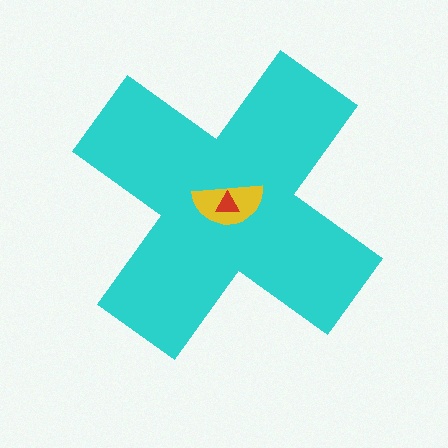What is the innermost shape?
The red triangle.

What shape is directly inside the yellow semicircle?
The red triangle.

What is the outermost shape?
The cyan cross.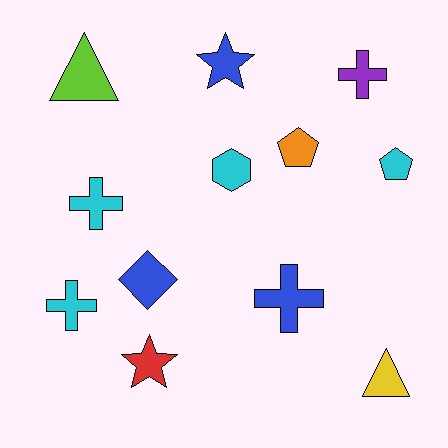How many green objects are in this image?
There are no green objects.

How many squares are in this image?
There are no squares.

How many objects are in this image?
There are 12 objects.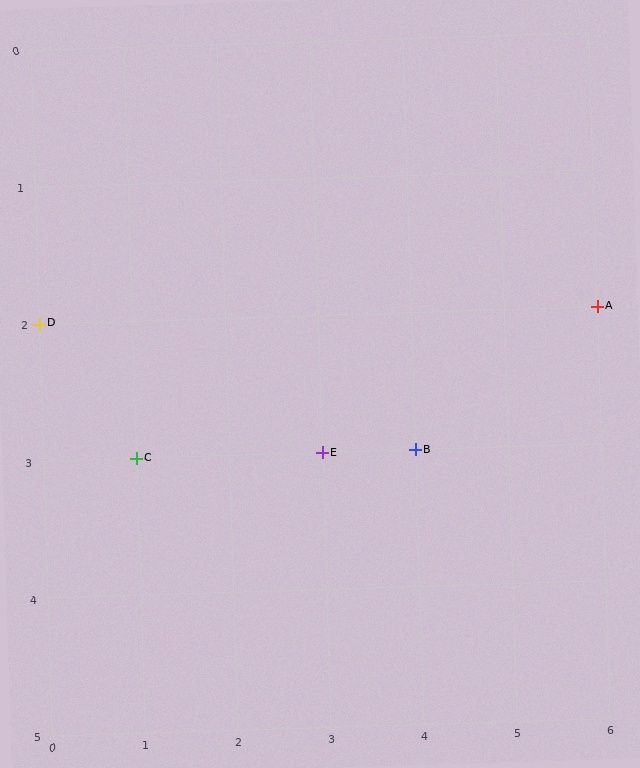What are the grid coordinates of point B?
Point B is at grid coordinates (4, 3).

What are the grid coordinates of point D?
Point D is at grid coordinates (0, 2).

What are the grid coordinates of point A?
Point A is at grid coordinates (6, 2).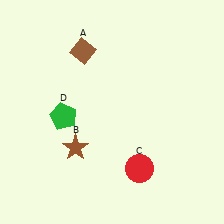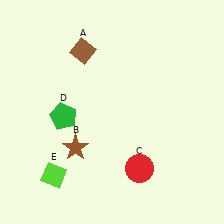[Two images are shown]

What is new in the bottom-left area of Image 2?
A lime diamond (E) was added in the bottom-left area of Image 2.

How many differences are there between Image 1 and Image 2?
There is 1 difference between the two images.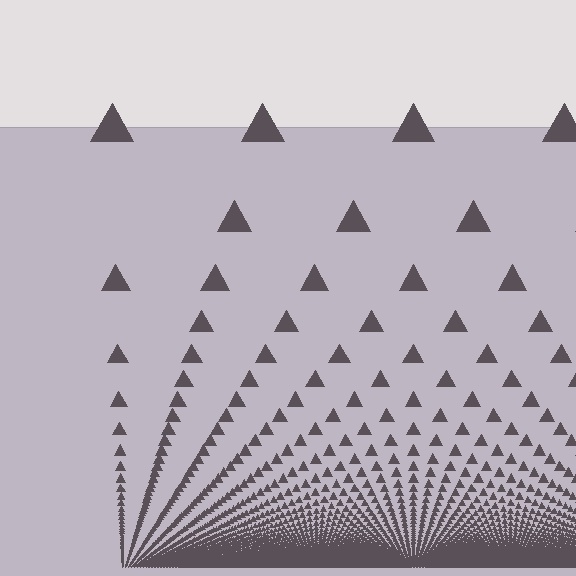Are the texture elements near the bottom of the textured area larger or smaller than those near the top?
Smaller. The gradient is inverted — elements near the bottom are smaller and denser.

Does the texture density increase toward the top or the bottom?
Density increases toward the bottom.